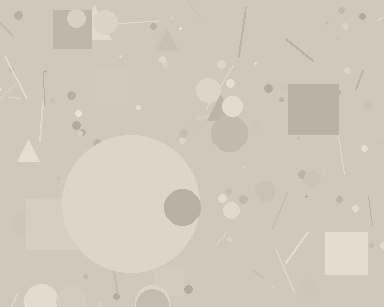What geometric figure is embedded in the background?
A circle is embedded in the background.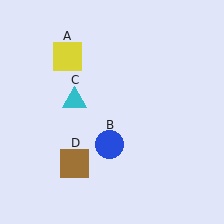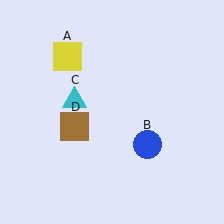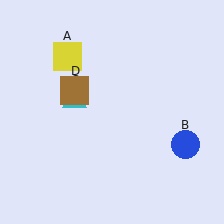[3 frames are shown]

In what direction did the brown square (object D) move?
The brown square (object D) moved up.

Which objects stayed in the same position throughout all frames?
Yellow square (object A) and cyan triangle (object C) remained stationary.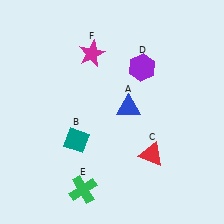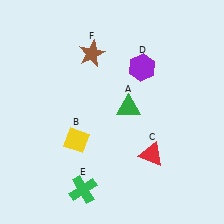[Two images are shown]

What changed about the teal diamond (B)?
In Image 1, B is teal. In Image 2, it changed to yellow.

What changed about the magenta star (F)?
In Image 1, F is magenta. In Image 2, it changed to brown.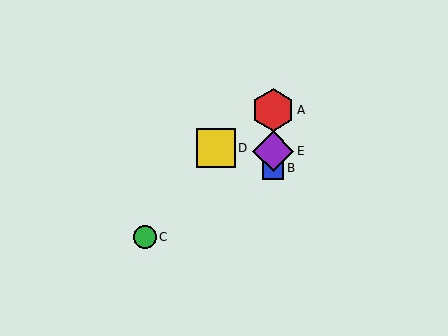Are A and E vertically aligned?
Yes, both are at x≈273.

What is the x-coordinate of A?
Object A is at x≈273.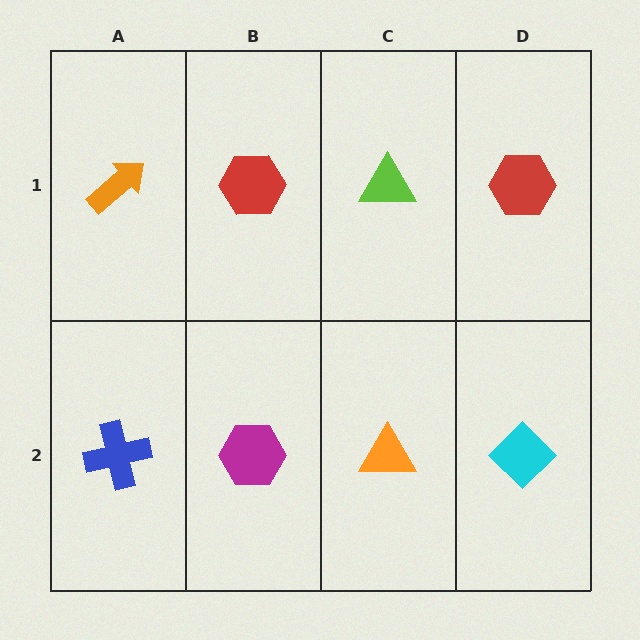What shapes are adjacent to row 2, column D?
A red hexagon (row 1, column D), an orange triangle (row 2, column C).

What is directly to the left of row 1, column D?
A lime triangle.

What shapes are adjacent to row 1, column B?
A magenta hexagon (row 2, column B), an orange arrow (row 1, column A), a lime triangle (row 1, column C).